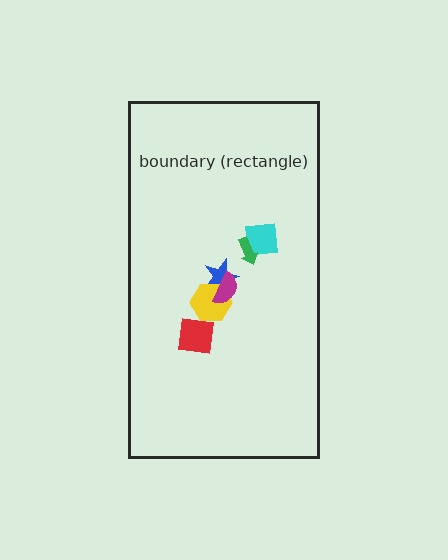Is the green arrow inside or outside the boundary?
Inside.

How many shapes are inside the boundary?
6 inside, 0 outside.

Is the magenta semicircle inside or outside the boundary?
Inside.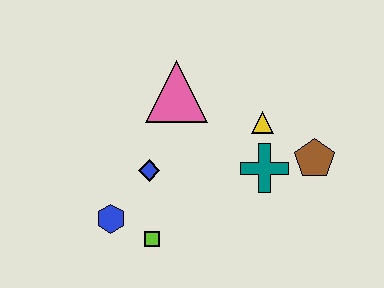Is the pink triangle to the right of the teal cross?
No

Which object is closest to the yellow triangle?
The teal cross is closest to the yellow triangle.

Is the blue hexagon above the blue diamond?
No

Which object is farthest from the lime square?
The brown pentagon is farthest from the lime square.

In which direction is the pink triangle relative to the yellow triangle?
The pink triangle is to the left of the yellow triangle.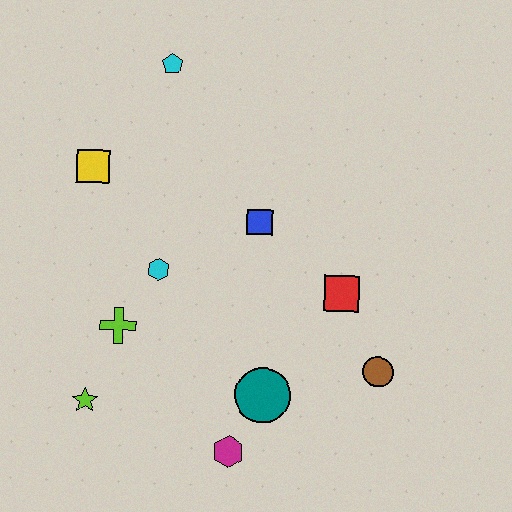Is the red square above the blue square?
No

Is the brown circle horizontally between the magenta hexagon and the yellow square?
No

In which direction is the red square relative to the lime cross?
The red square is to the right of the lime cross.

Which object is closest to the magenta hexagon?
The teal circle is closest to the magenta hexagon.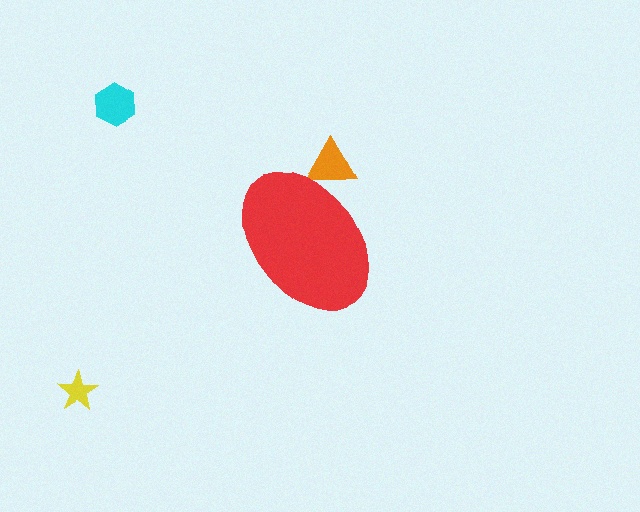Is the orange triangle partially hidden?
Yes, the orange triangle is partially hidden behind the red ellipse.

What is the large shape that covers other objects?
A red ellipse.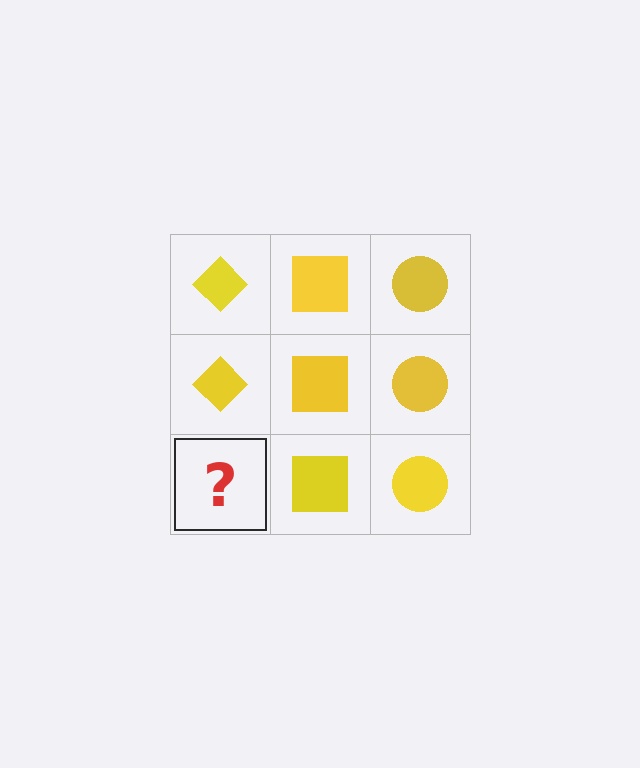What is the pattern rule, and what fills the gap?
The rule is that each column has a consistent shape. The gap should be filled with a yellow diamond.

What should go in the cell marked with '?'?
The missing cell should contain a yellow diamond.